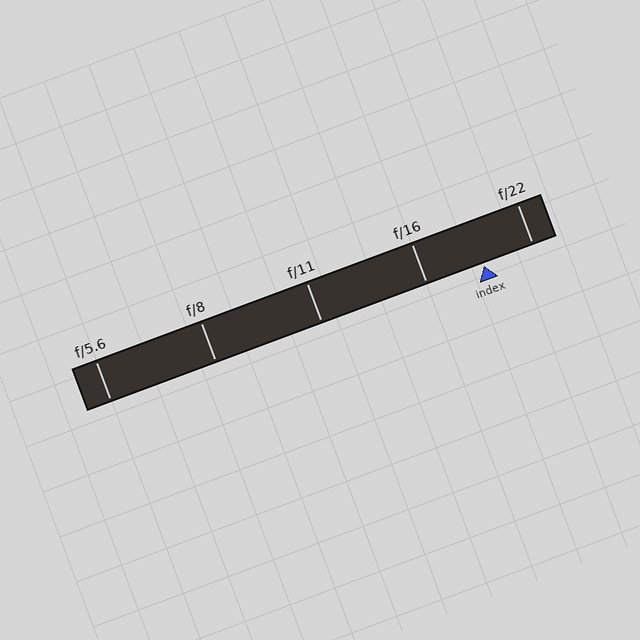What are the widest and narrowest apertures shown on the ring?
The widest aperture shown is f/5.6 and the narrowest is f/22.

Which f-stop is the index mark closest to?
The index mark is closest to f/22.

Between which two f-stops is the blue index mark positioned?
The index mark is between f/16 and f/22.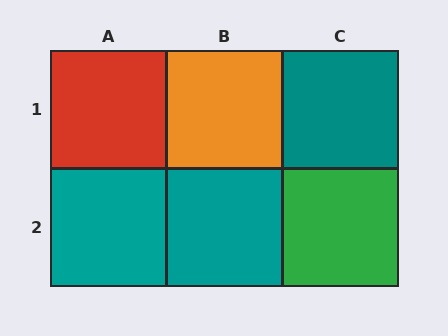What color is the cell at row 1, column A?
Red.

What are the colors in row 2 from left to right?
Teal, teal, green.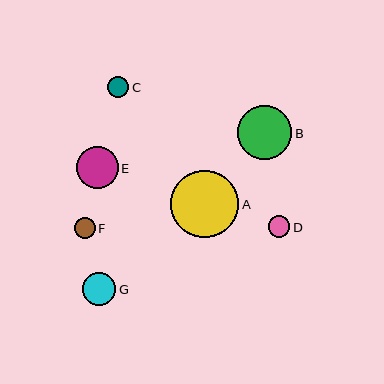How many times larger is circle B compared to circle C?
Circle B is approximately 2.5 times the size of circle C.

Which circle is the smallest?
Circle F is the smallest with a size of approximately 21 pixels.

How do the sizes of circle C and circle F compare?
Circle C and circle F are approximately the same size.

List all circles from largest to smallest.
From largest to smallest: A, B, E, G, D, C, F.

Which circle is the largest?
Circle A is the largest with a size of approximately 68 pixels.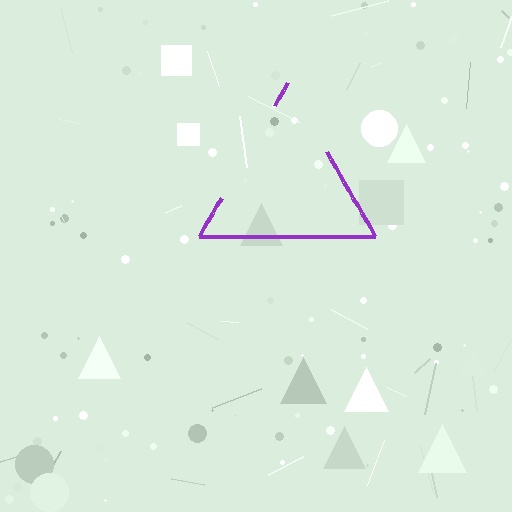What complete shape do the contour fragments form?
The contour fragments form a triangle.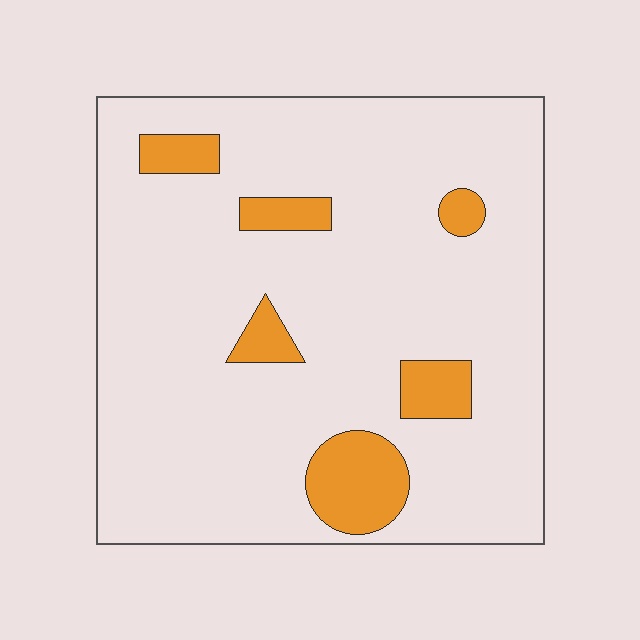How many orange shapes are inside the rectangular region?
6.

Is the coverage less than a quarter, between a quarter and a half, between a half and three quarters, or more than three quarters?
Less than a quarter.